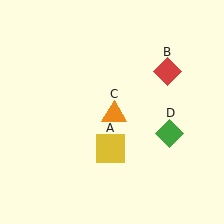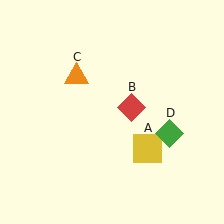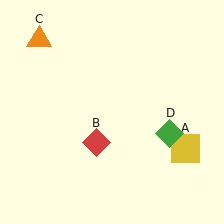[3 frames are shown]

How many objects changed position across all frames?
3 objects changed position: yellow square (object A), red diamond (object B), orange triangle (object C).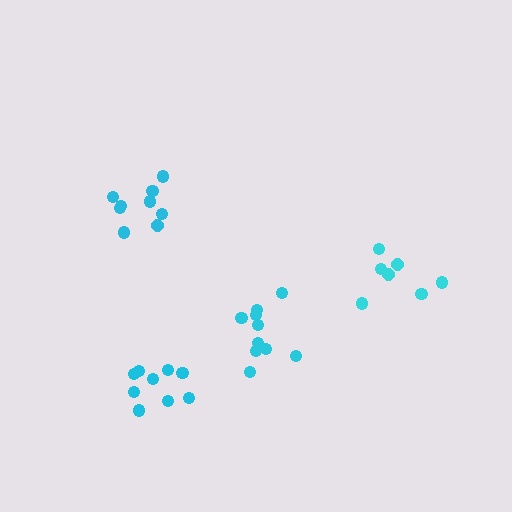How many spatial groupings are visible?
There are 4 spatial groupings.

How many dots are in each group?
Group 1: 7 dots, Group 2: 10 dots, Group 3: 9 dots, Group 4: 9 dots (35 total).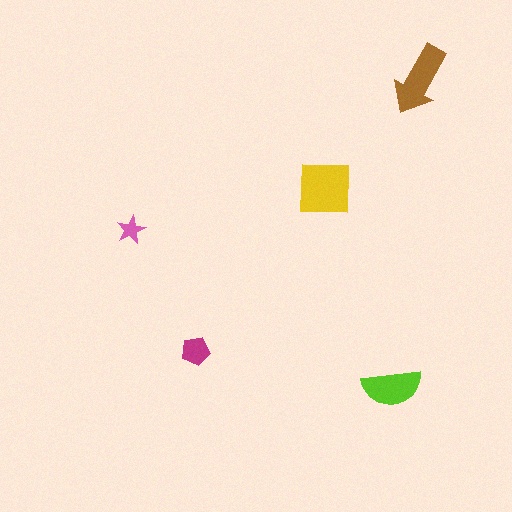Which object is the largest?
The yellow square.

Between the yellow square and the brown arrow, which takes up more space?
The yellow square.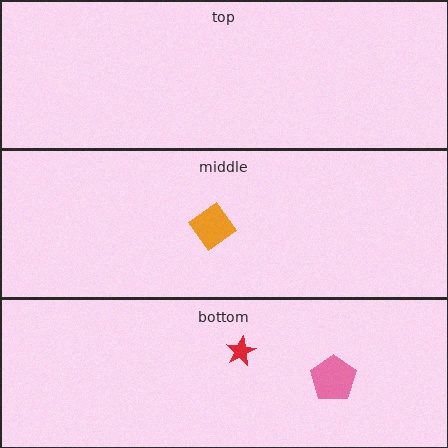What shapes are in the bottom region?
The pink pentagon, the red star.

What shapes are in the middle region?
The orange diamond.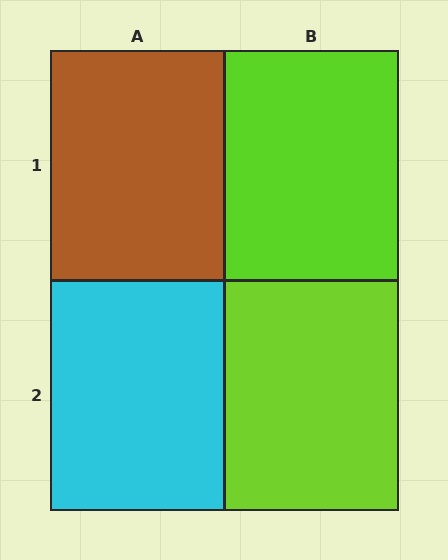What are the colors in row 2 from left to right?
Cyan, lime.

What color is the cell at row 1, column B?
Lime.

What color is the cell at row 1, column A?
Brown.